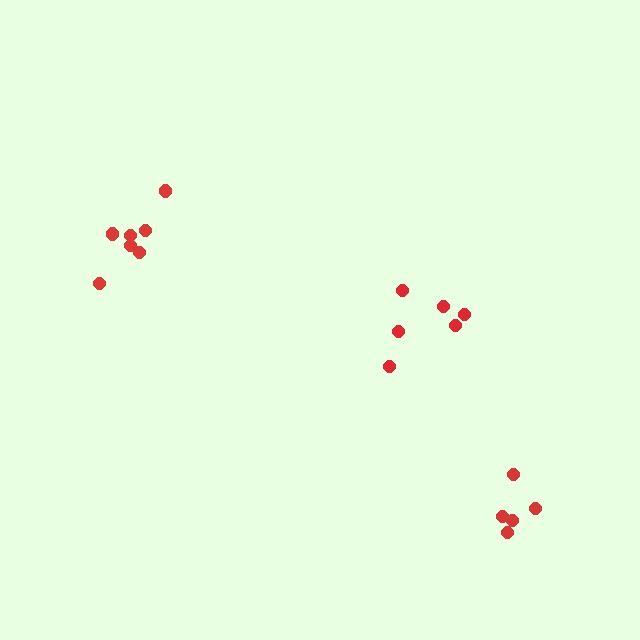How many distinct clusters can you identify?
There are 3 distinct clusters.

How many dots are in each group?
Group 1: 7 dots, Group 2: 6 dots, Group 3: 5 dots (18 total).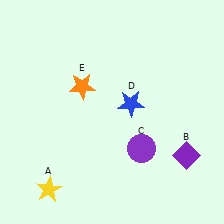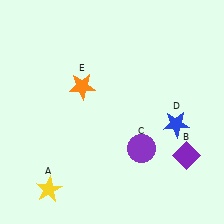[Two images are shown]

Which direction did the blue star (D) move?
The blue star (D) moved right.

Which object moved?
The blue star (D) moved right.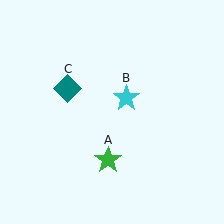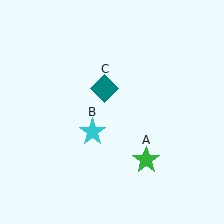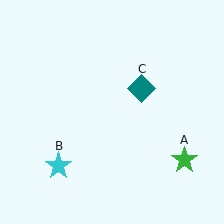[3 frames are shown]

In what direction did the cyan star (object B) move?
The cyan star (object B) moved down and to the left.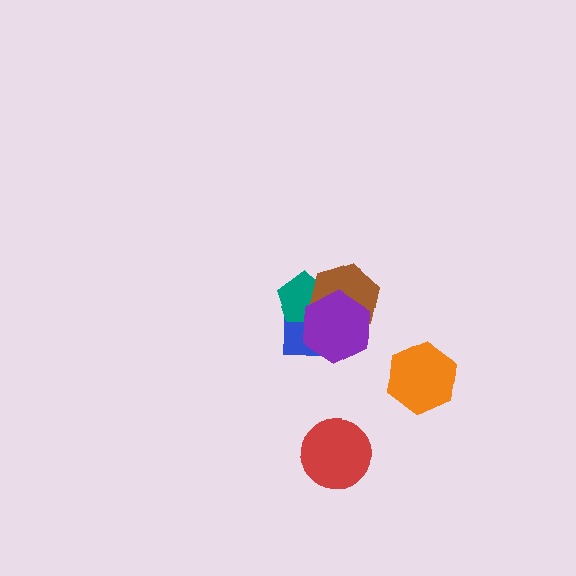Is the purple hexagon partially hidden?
No, no other shape covers it.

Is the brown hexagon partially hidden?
Yes, it is partially covered by another shape.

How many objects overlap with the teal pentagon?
3 objects overlap with the teal pentagon.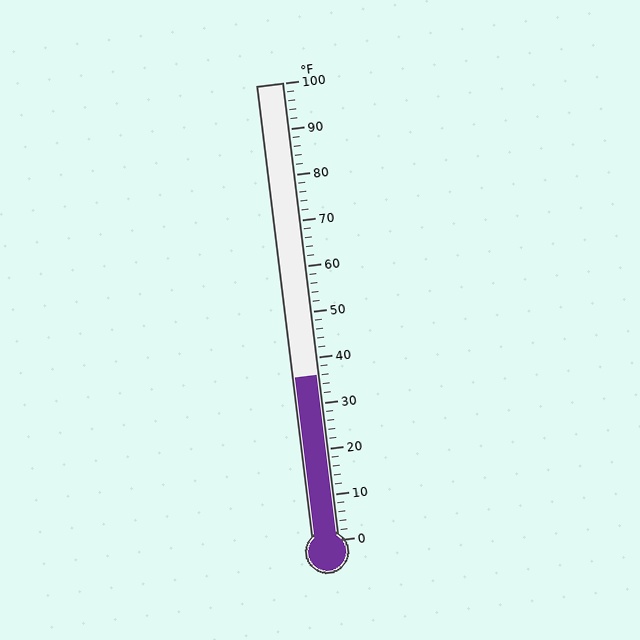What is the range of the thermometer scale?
The thermometer scale ranges from 0°F to 100°F.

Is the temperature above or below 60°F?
The temperature is below 60°F.